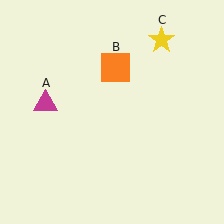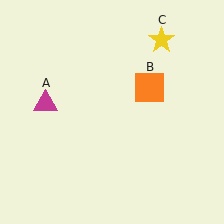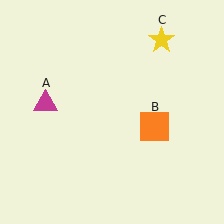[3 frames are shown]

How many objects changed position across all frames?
1 object changed position: orange square (object B).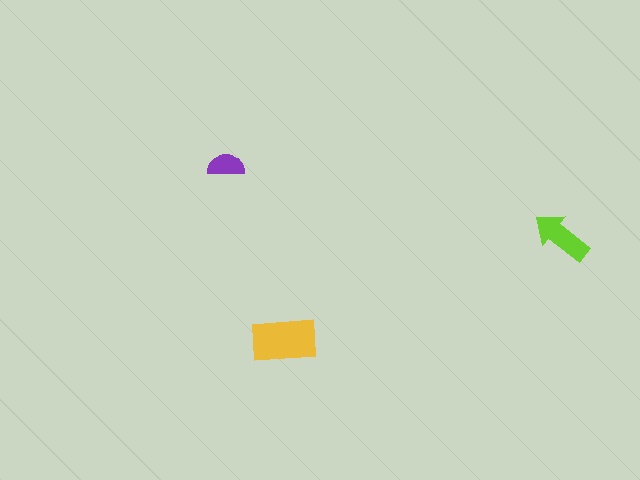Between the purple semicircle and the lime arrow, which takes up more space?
The lime arrow.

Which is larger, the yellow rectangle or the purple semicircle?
The yellow rectangle.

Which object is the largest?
The yellow rectangle.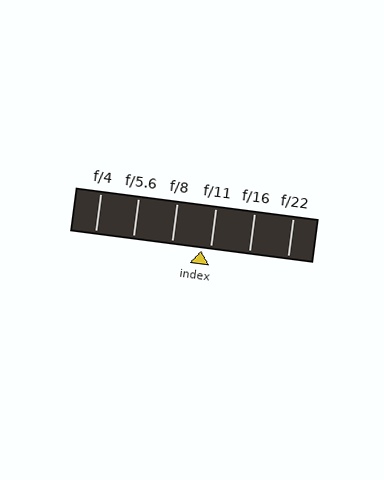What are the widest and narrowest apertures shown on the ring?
The widest aperture shown is f/4 and the narrowest is f/22.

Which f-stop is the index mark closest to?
The index mark is closest to f/11.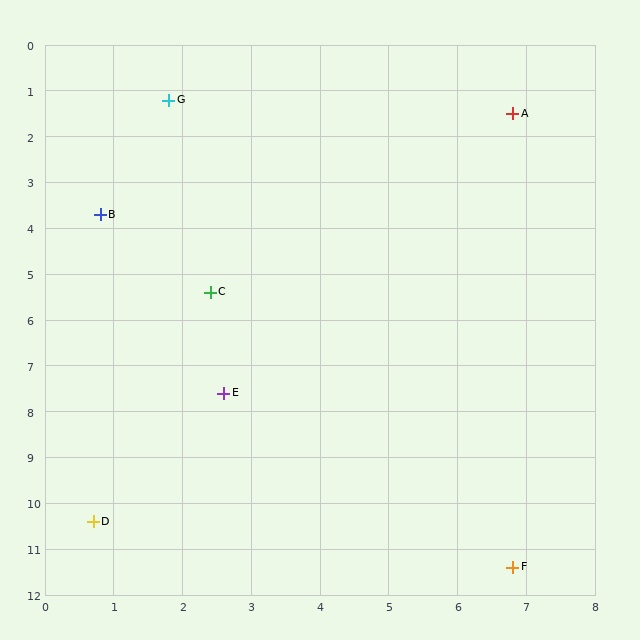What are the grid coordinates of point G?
Point G is at approximately (1.8, 1.2).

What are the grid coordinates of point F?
Point F is at approximately (6.8, 11.4).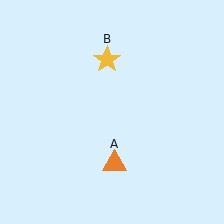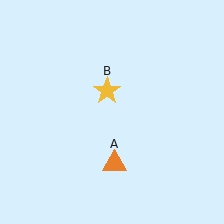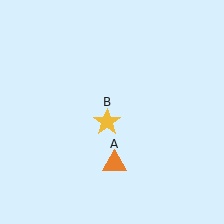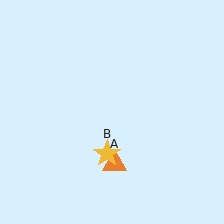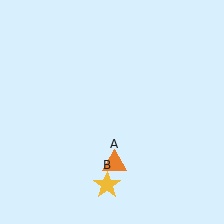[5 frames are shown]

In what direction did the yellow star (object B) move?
The yellow star (object B) moved down.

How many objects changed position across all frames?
1 object changed position: yellow star (object B).